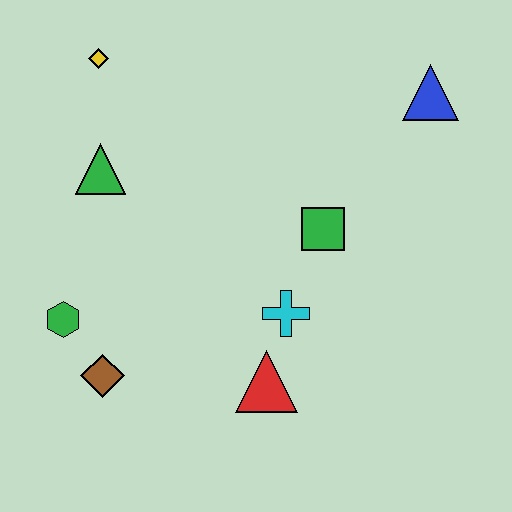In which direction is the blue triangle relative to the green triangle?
The blue triangle is to the right of the green triangle.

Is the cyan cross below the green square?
Yes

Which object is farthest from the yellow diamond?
The red triangle is farthest from the yellow diamond.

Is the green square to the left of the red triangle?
No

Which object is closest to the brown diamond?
The green hexagon is closest to the brown diamond.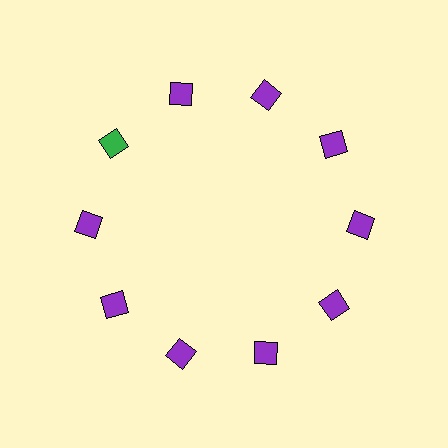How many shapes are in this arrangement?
There are 10 shapes arranged in a ring pattern.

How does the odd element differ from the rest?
It has a different color: green instead of purple.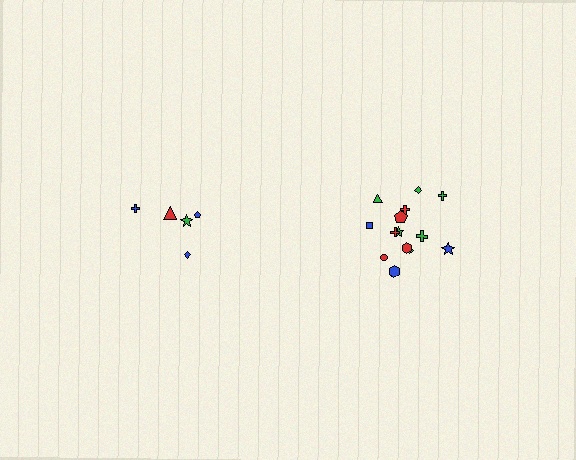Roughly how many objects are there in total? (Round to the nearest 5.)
Roughly 20 objects in total.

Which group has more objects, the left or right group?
The right group.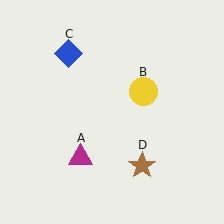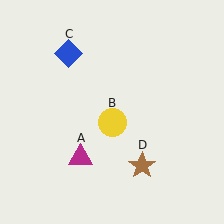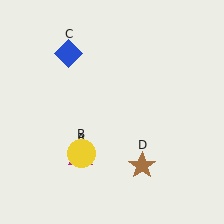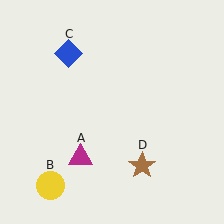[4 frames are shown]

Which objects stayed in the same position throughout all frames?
Magenta triangle (object A) and blue diamond (object C) and brown star (object D) remained stationary.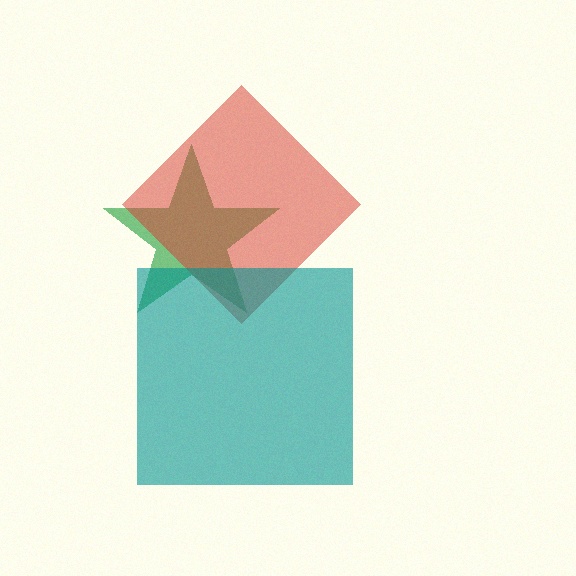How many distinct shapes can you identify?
There are 3 distinct shapes: a green star, a red diamond, a teal square.